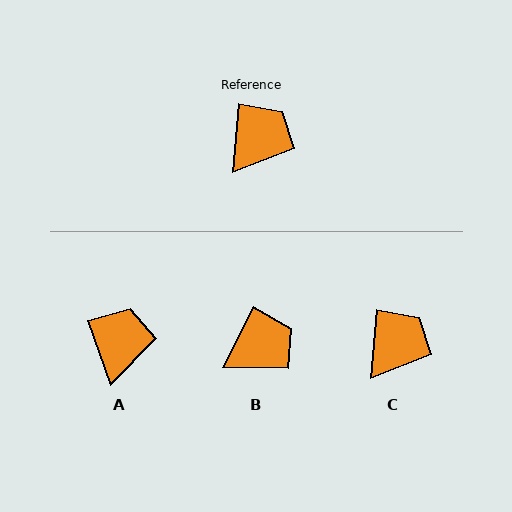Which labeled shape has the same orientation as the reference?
C.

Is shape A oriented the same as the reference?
No, it is off by about 25 degrees.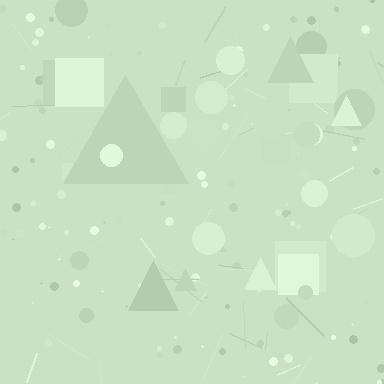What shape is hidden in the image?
A triangle is hidden in the image.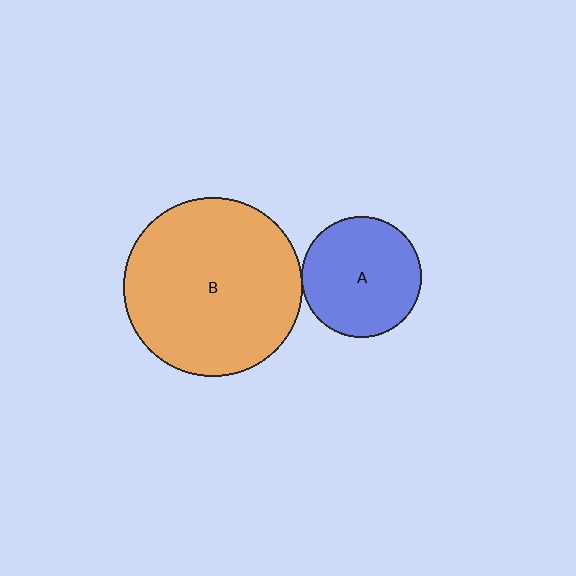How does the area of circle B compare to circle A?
Approximately 2.2 times.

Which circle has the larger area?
Circle B (orange).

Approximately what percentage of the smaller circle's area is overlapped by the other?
Approximately 5%.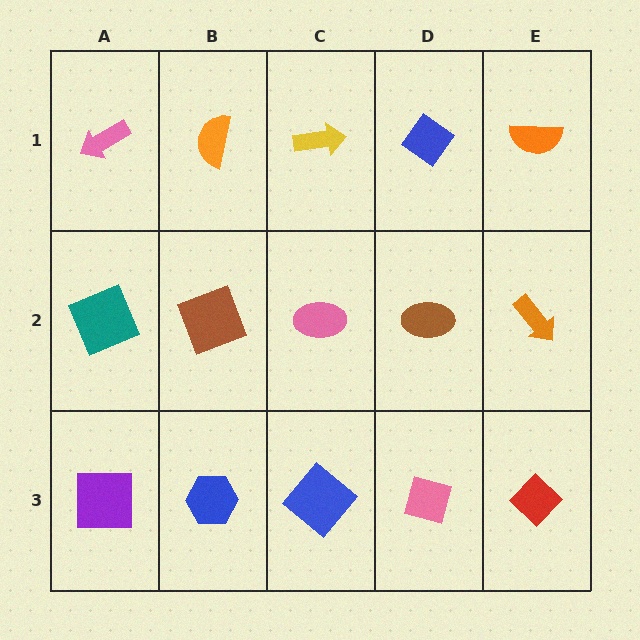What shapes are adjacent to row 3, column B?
A brown square (row 2, column B), a purple square (row 3, column A), a blue diamond (row 3, column C).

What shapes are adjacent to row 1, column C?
A pink ellipse (row 2, column C), an orange semicircle (row 1, column B), a blue diamond (row 1, column D).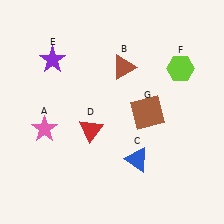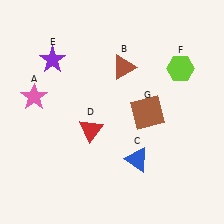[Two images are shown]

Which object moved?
The pink star (A) moved up.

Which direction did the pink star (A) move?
The pink star (A) moved up.